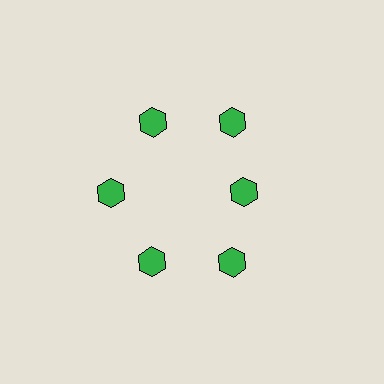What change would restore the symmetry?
The symmetry would be restored by moving it outward, back onto the ring so that all 6 hexagons sit at equal angles and equal distance from the center.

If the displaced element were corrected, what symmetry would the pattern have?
It would have 6-fold rotational symmetry — the pattern would map onto itself every 60 degrees.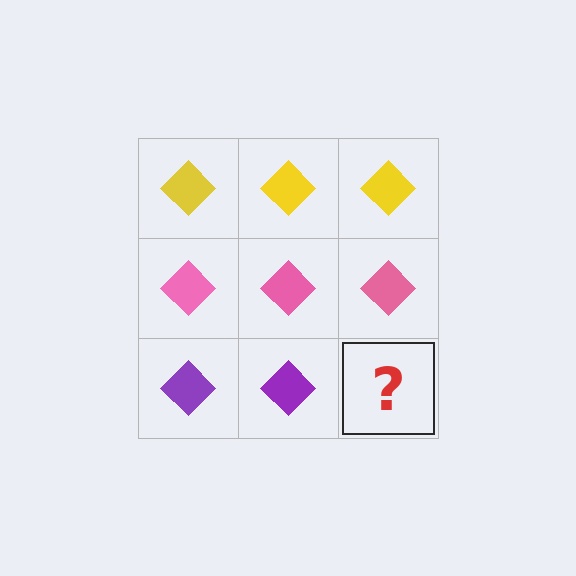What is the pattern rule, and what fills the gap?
The rule is that each row has a consistent color. The gap should be filled with a purple diamond.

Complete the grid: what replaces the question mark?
The question mark should be replaced with a purple diamond.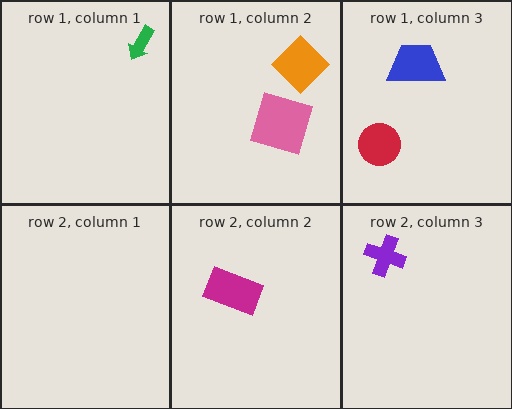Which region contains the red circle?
The row 1, column 3 region.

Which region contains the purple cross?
The row 2, column 3 region.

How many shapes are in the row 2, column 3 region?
1.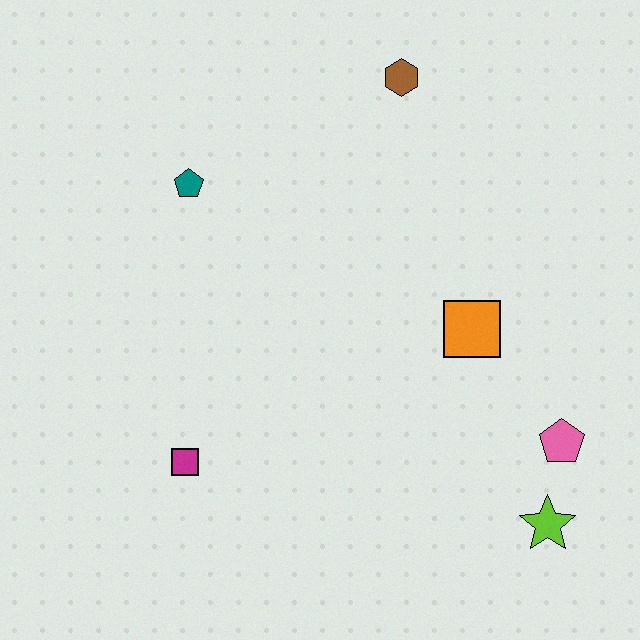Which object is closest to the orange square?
The pink pentagon is closest to the orange square.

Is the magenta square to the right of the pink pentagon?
No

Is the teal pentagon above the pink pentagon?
Yes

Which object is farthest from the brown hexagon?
The lime star is farthest from the brown hexagon.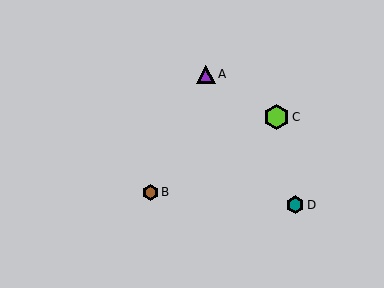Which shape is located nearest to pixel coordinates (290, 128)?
The lime hexagon (labeled C) at (277, 117) is nearest to that location.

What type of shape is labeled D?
Shape D is a teal hexagon.